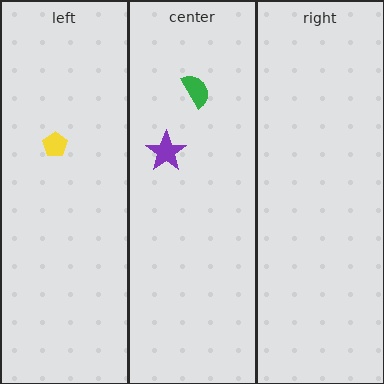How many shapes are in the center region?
2.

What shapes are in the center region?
The purple star, the green semicircle.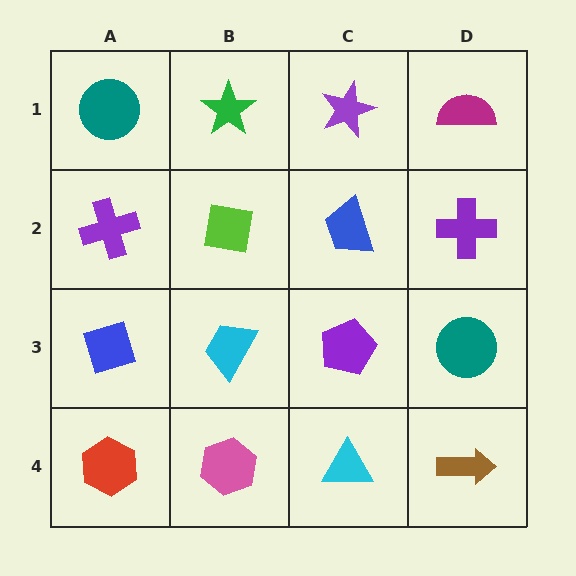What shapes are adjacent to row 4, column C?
A purple pentagon (row 3, column C), a pink hexagon (row 4, column B), a brown arrow (row 4, column D).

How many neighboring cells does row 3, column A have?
3.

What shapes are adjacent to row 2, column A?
A teal circle (row 1, column A), a blue diamond (row 3, column A), a lime square (row 2, column B).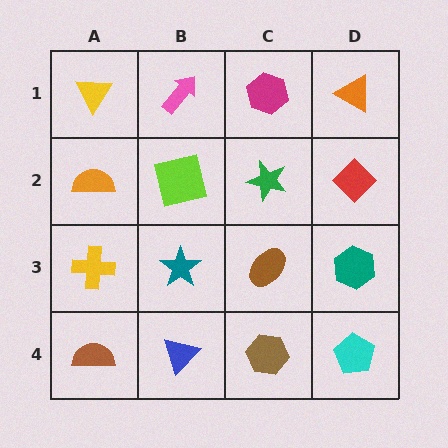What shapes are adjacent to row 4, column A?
A yellow cross (row 3, column A), a blue triangle (row 4, column B).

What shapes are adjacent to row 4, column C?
A brown ellipse (row 3, column C), a blue triangle (row 4, column B), a cyan pentagon (row 4, column D).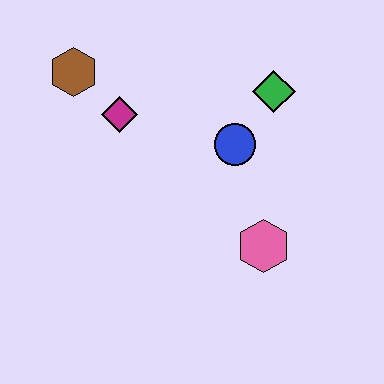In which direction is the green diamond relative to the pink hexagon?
The green diamond is above the pink hexagon.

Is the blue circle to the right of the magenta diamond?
Yes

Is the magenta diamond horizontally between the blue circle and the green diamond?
No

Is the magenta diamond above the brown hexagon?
No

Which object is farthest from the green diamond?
The brown hexagon is farthest from the green diamond.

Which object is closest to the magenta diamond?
The brown hexagon is closest to the magenta diamond.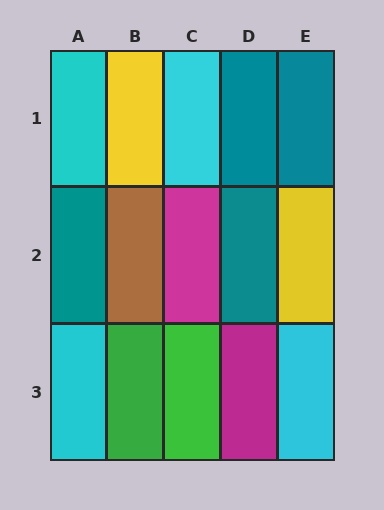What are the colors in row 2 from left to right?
Teal, brown, magenta, teal, yellow.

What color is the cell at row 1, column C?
Cyan.